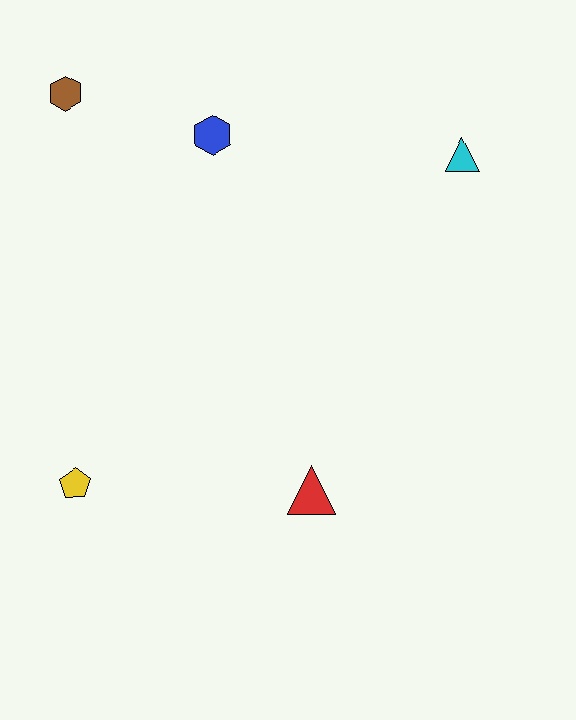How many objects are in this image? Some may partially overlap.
There are 5 objects.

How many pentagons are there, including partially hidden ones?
There is 1 pentagon.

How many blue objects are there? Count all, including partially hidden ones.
There is 1 blue object.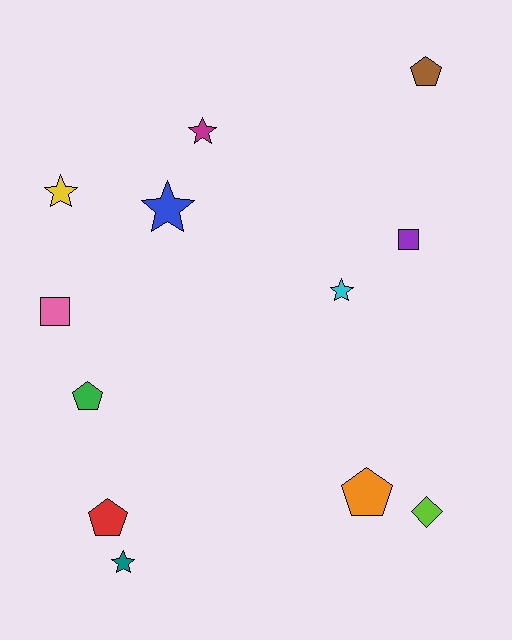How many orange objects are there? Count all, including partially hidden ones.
There is 1 orange object.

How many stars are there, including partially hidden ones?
There are 5 stars.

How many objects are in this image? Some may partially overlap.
There are 12 objects.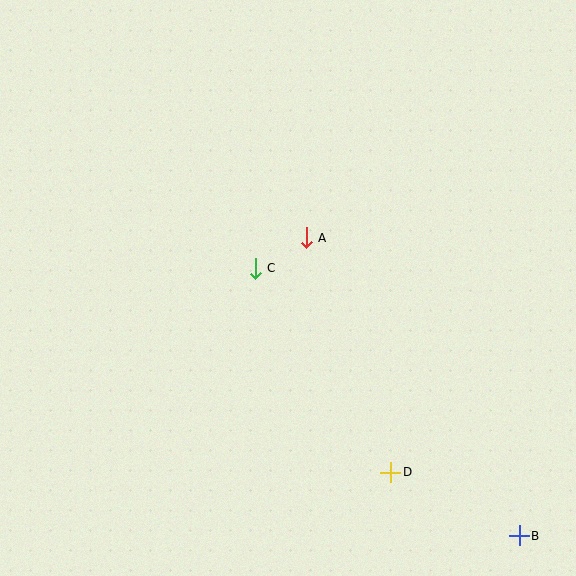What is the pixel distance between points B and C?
The distance between B and C is 376 pixels.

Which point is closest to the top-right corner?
Point A is closest to the top-right corner.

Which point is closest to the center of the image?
Point C at (255, 268) is closest to the center.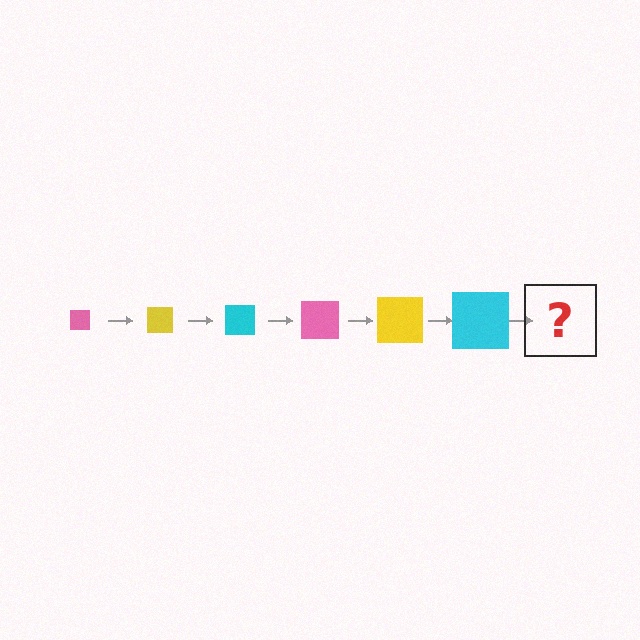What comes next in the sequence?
The next element should be a pink square, larger than the previous one.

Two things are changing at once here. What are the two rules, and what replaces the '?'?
The two rules are that the square grows larger each step and the color cycles through pink, yellow, and cyan. The '?' should be a pink square, larger than the previous one.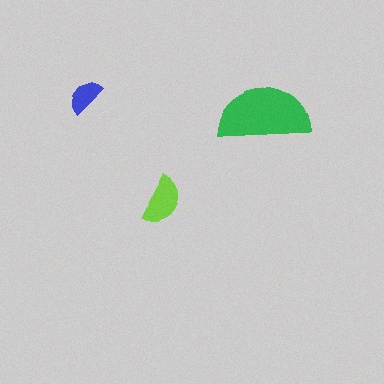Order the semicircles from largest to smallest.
the green one, the lime one, the blue one.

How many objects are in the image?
There are 3 objects in the image.